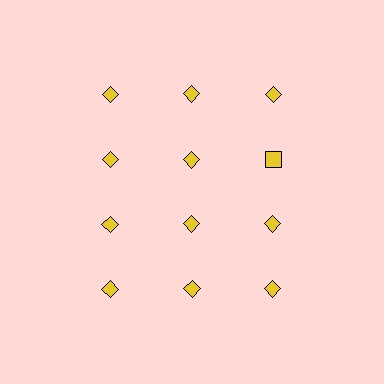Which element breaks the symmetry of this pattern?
The yellow square in the second row, center column breaks the symmetry. All other shapes are yellow diamonds.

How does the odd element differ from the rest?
It has a different shape: square instead of diamond.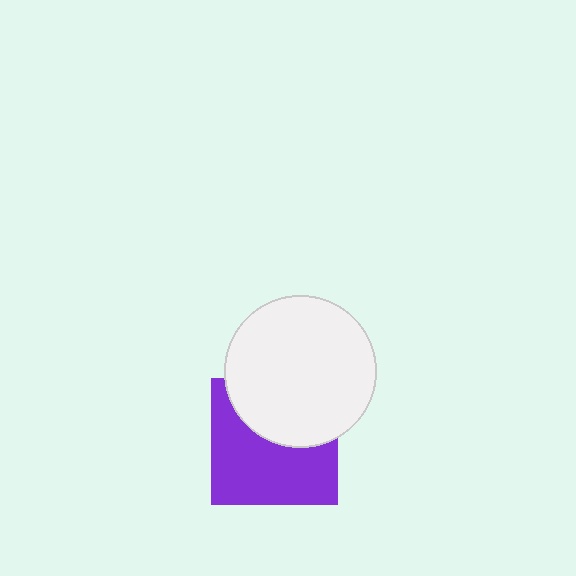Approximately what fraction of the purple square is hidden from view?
Roughly 41% of the purple square is hidden behind the white circle.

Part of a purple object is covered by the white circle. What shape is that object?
It is a square.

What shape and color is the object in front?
The object in front is a white circle.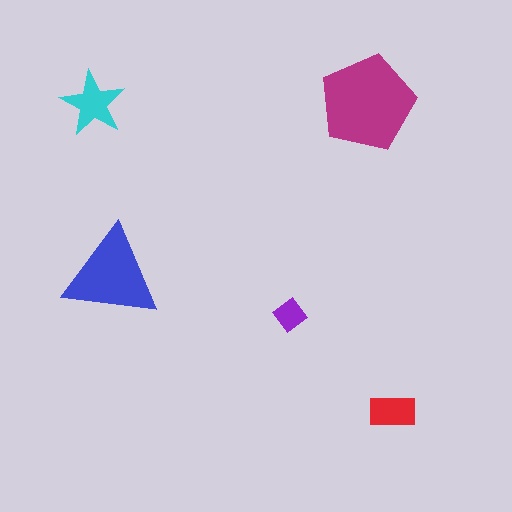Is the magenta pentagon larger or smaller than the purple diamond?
Larger.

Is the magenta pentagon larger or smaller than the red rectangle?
Larger.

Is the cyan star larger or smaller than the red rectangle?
Larger.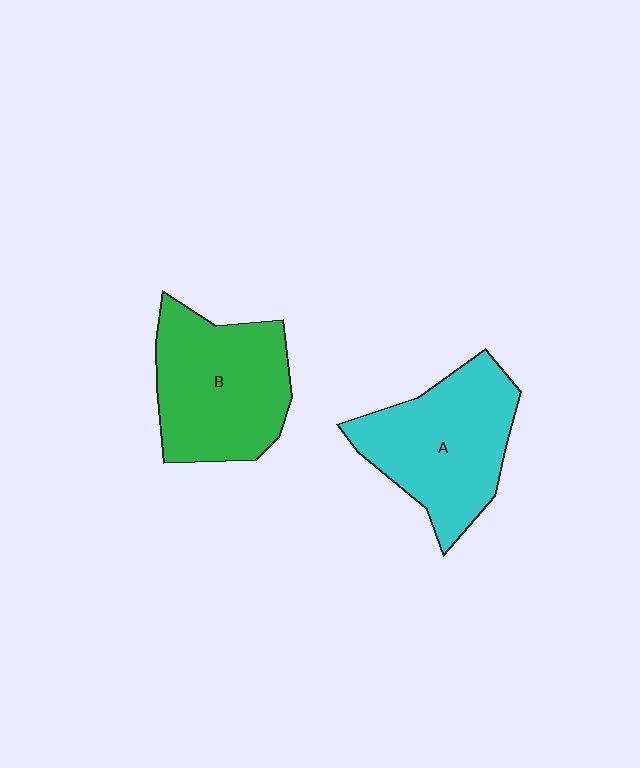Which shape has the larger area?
Shape B (green).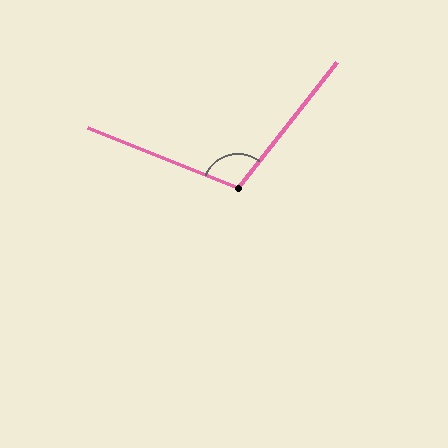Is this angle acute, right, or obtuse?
It is obtuse.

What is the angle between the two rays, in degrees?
Approximately 106 degrees.